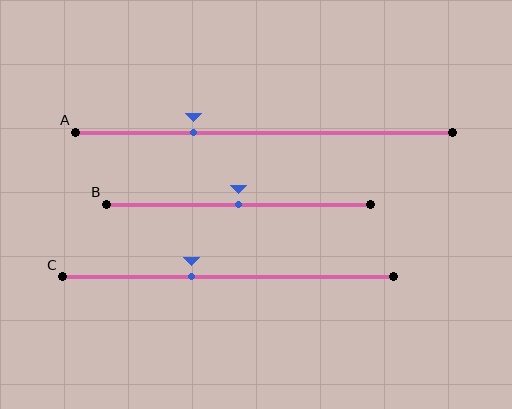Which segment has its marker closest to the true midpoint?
Segment B has its marker closest to the true midpoint.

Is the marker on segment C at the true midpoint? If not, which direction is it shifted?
No, the marker on segment C is shifted to the left by about 11% of the segment length.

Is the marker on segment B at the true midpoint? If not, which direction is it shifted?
Yes, the marker on segment B is at the true midpoint.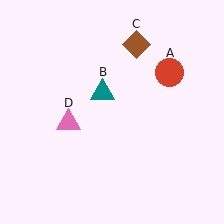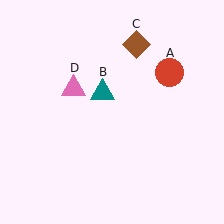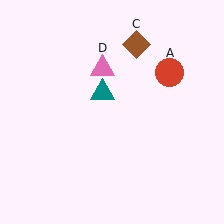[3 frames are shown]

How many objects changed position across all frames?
1 object changed position: pink triangle (object D).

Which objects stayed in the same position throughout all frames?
Red circle (object A) and teal triangle (object B) and brown diamond (object C) remained stationary.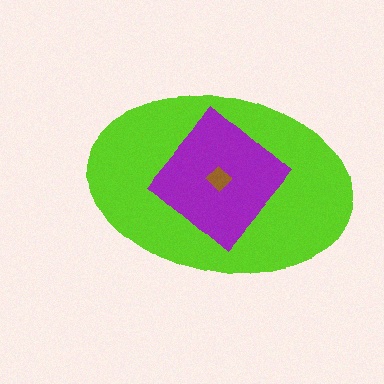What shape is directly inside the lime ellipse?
The purple diamond.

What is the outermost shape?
The lime ellipse.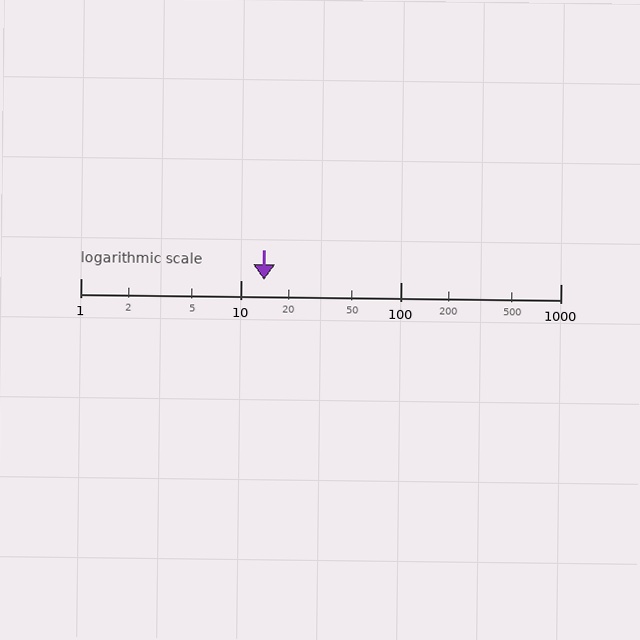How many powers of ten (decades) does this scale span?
The scale spans 3 decades, from 1 to 1000.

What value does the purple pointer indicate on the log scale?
The pointer indicates approximately 14.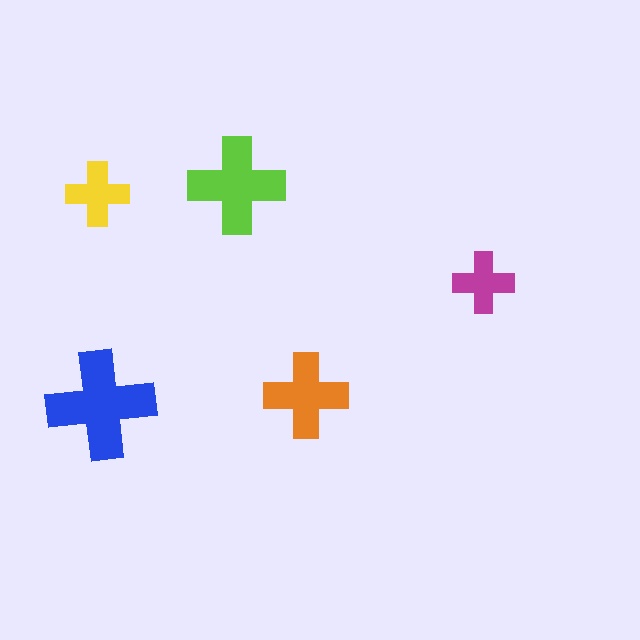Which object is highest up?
The lime cross is topmost.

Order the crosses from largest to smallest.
the blue one, the lime one, the orange one, the yellow one, the magenta one.